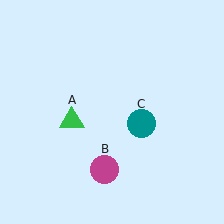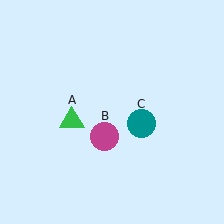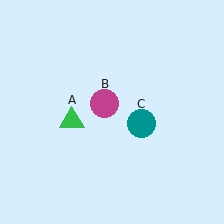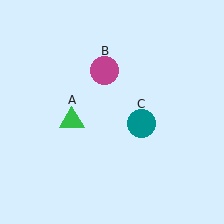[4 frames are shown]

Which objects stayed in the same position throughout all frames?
Green triangle (object A) and teal circle (object C) remained stationary.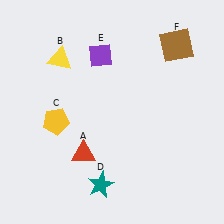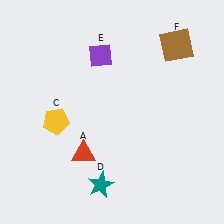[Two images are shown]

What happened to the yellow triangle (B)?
The yellow triangle (B) was removed in Image 2. It was in the top-left area of Image 1.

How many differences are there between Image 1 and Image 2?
There is 1 difference between the two images.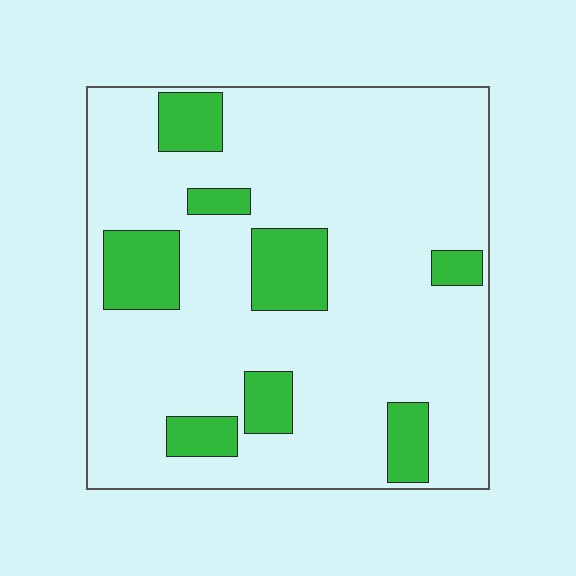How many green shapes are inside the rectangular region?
8.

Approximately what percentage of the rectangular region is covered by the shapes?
Approximately 20%.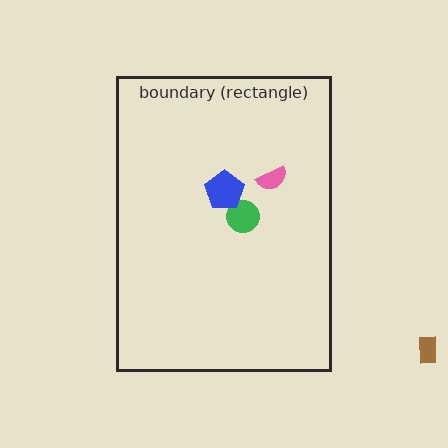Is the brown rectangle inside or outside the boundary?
Outside.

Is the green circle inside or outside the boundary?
Inside.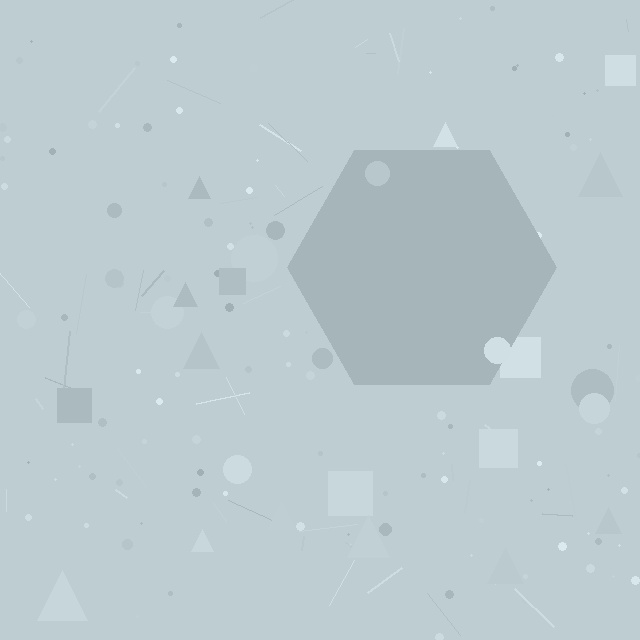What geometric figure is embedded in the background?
A hexagon is embedded in the background.